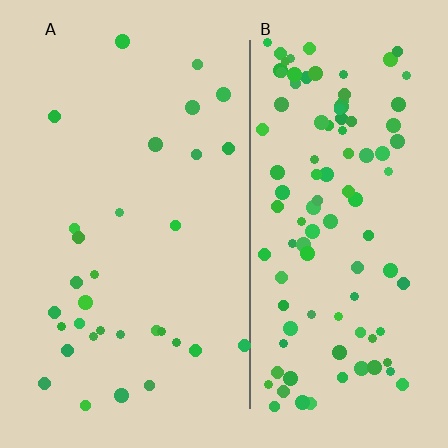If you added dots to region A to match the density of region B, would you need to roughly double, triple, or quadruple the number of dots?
Approximately triple.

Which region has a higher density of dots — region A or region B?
B (the right).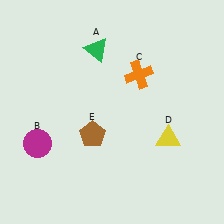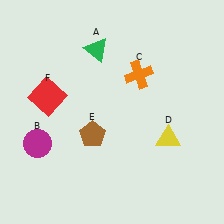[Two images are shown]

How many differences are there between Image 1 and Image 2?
There is 1 difference between the two images.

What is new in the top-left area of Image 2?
A red square (F) was added in the top-left area of Image 2.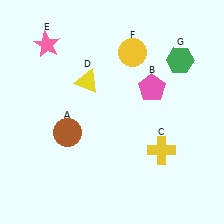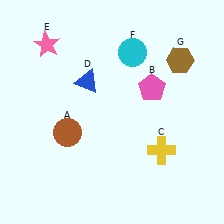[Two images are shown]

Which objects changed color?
D changed from yellow to blue. F changed from yellow to cyan. G changed from green to brown.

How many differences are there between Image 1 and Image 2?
There are 3 differences between the two images.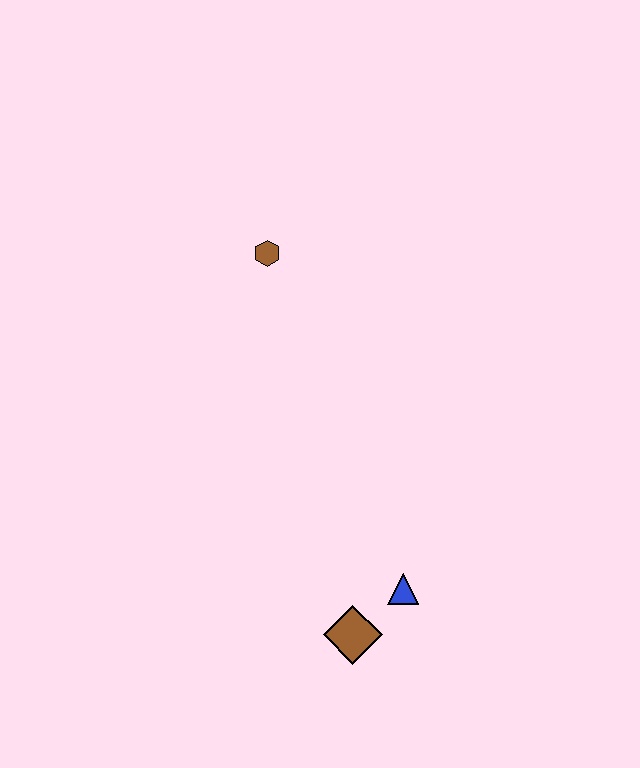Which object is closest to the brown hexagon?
The blue triangle is closest to the brown hexagon.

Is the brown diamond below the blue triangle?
Yes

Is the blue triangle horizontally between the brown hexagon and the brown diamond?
No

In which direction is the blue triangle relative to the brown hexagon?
The blue triangle is below the brown hexagon.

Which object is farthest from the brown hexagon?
The brown diamond is farthest from the brown hexagon.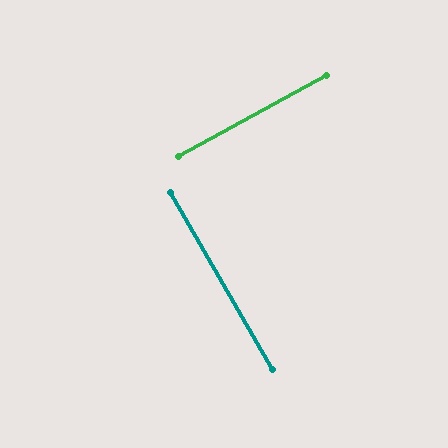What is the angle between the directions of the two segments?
Approximately 89 degrees.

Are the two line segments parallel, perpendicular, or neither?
Perpendicular — they meet at approximately 89°.